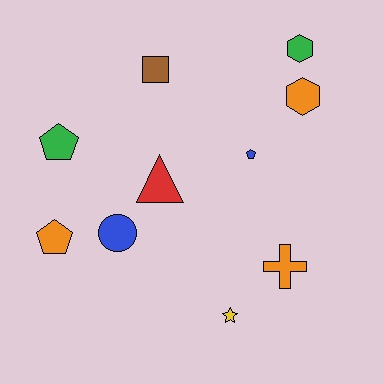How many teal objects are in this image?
There are no teal objects.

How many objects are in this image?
There are 10 objects.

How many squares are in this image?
There is 1 square.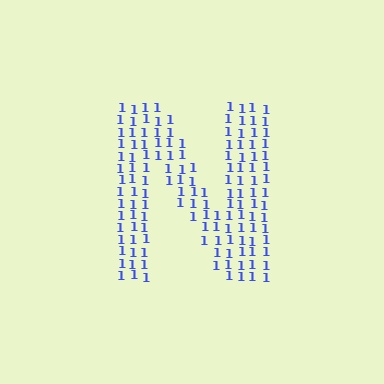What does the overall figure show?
The overall figure shows the letter N.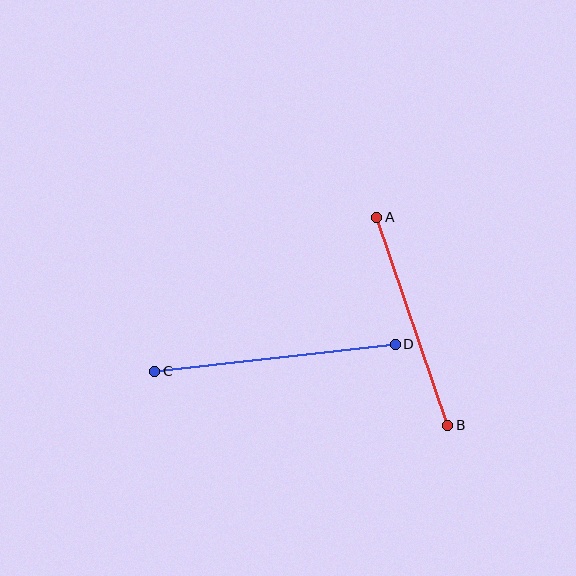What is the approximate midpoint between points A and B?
The midpoint is at approximately (412, 321) pixels.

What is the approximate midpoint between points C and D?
The midpoint is at approximately (275, 358) pixels.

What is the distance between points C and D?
The distance is approximately 242 pixels.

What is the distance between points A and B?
The distance is approximately 220 pixels.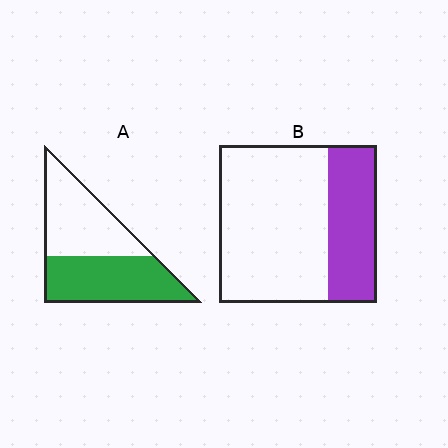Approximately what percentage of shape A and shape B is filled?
A is approximately 50% and B is approximately 30%.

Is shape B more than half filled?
No.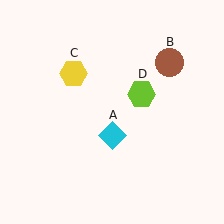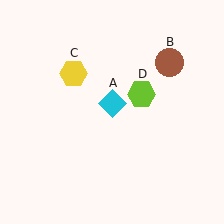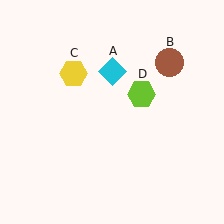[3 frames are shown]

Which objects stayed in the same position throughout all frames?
Brown circle (object B) and yellow hexagon (object C) and lime hexagon (object D) remained stationary.